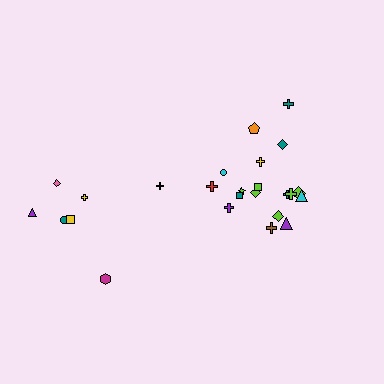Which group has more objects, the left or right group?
The right group.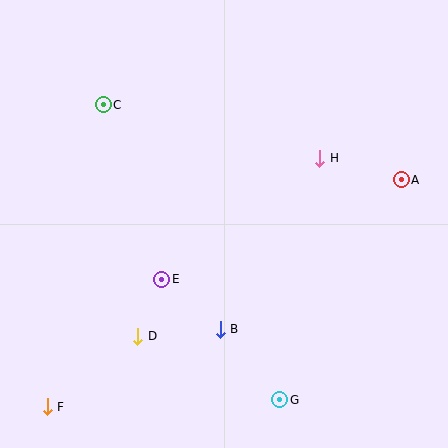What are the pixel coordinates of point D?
Point D is at (138, 336).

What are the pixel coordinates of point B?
Point B is at (220, 329).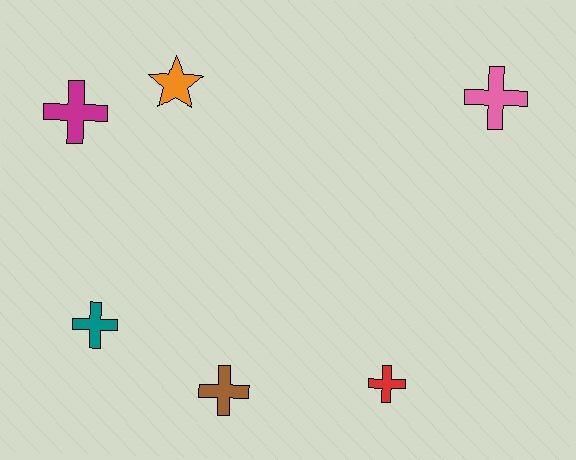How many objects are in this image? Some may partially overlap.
There are 6 objects.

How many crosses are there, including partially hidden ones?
There are 5 crosses.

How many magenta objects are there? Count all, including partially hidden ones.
There is 1 magenta object.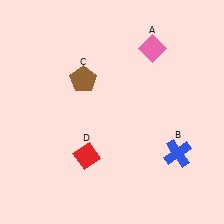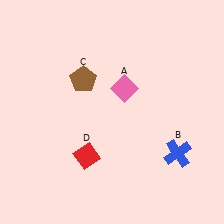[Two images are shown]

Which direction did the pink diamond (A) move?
The pink diamond (A) moved down.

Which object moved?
The pink diamond (A) moved down.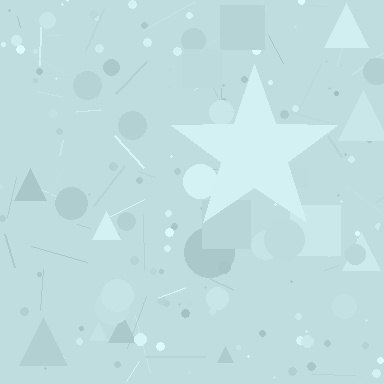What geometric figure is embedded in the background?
A star is embedded in the background.